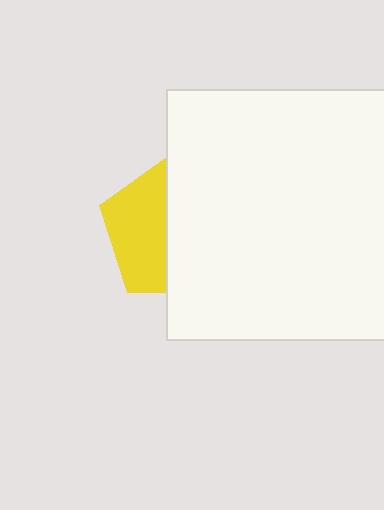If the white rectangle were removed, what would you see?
You would see the complete yellow pentagon.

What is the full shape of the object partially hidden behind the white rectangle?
The partially hidden object is a yellow pentagon.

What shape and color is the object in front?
The object in front is a white rectangle.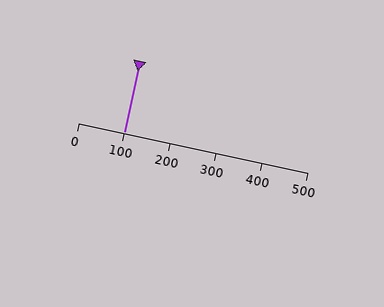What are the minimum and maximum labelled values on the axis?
The axis runs from 0 to 500.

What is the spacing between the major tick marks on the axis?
The major ticks are spaced 100 apart.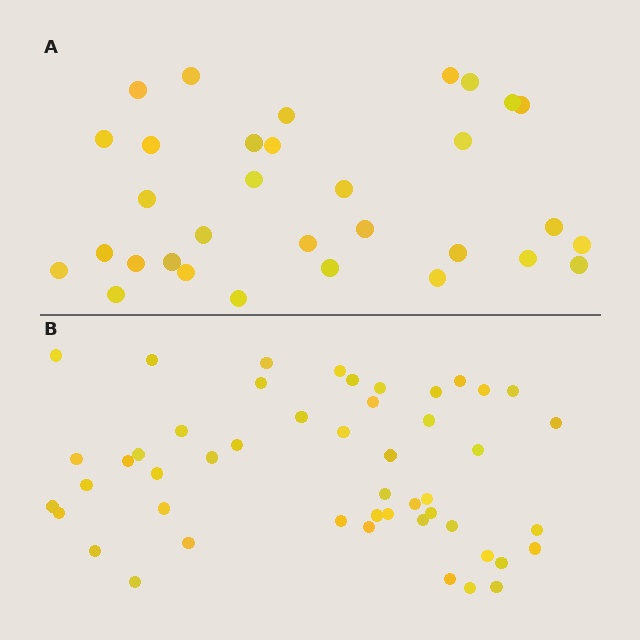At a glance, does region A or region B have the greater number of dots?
Region B (the bottom region) has more dots.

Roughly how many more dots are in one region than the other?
Region B has approximately 15 more dots than region A.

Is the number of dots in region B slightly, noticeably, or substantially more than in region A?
Region B has substantially more. The ratio is roughly 1.5 to 1.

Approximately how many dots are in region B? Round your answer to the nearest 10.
About 50 dots. (The exact count is 49, which rounds to 50.)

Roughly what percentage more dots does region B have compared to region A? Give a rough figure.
About 55% more.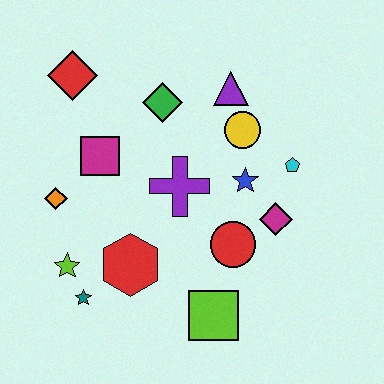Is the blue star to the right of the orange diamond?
Yes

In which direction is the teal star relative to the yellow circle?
The teal star is below the yellow circle.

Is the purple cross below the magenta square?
Yes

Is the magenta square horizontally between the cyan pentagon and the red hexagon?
No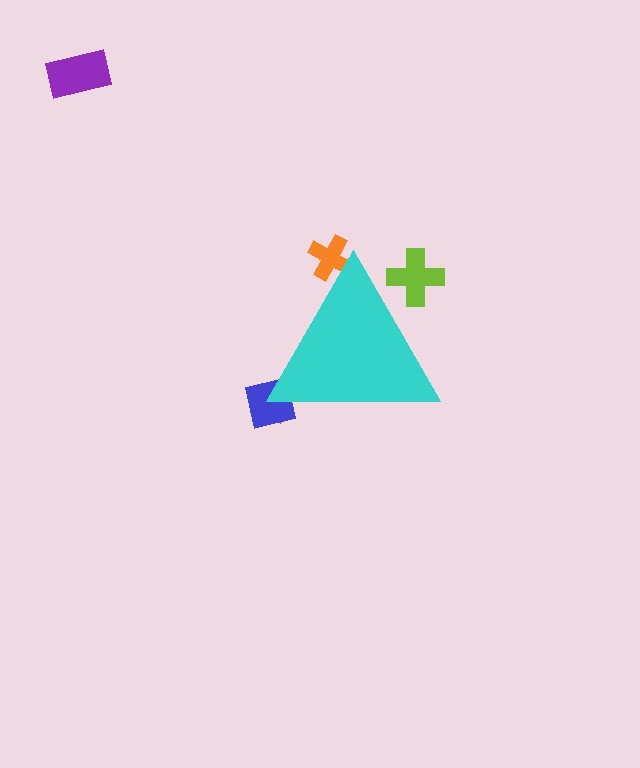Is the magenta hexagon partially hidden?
Yes, the magenta hexagon is partially hidden behind the cyan triangle.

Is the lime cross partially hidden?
Yes, the lime cross is partially hidden behind the cyan triangle.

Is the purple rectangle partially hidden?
No, the purple rectangle is fully visible.